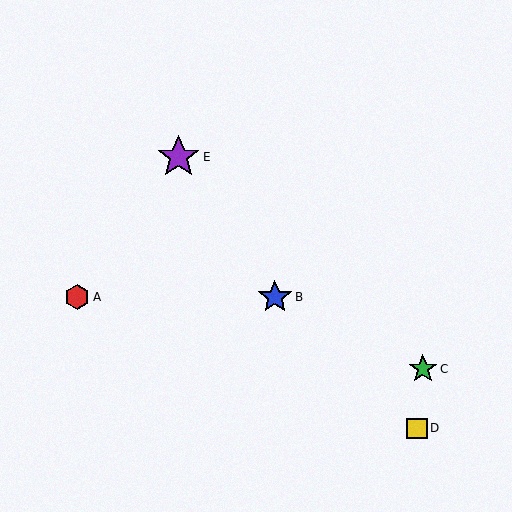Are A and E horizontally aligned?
No, A is at y≈297 and E is at y≈157.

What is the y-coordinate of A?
Object A is at y≈297.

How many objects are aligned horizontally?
2 objects (A, B) are aligned horizontally.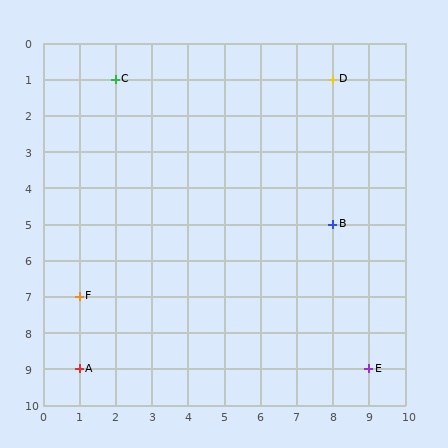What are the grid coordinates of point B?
Point B is at grid coordinates (8, 5).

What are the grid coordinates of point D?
Point D is at grid coordinates (8, 1).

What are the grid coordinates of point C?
Point C is at grid coordinates (2, 1).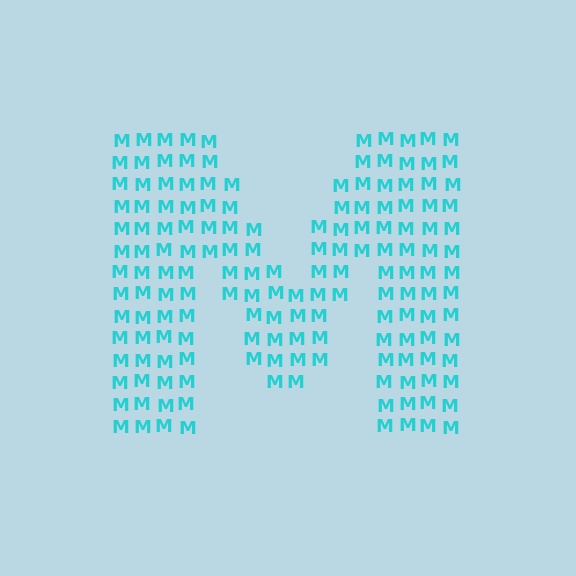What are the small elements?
The small elements are letter M's.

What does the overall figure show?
The overall figure shows the letter M.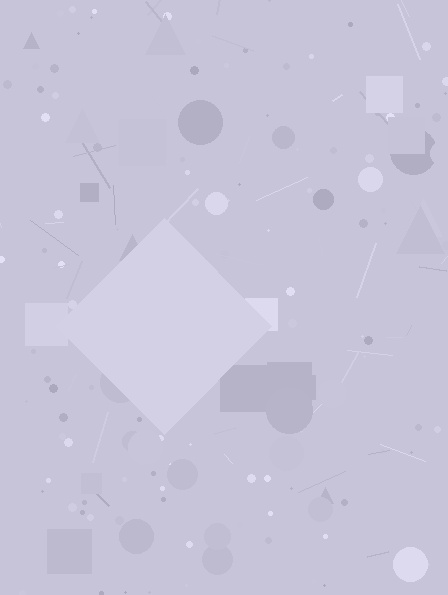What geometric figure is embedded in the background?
A diamond is embedded in the background.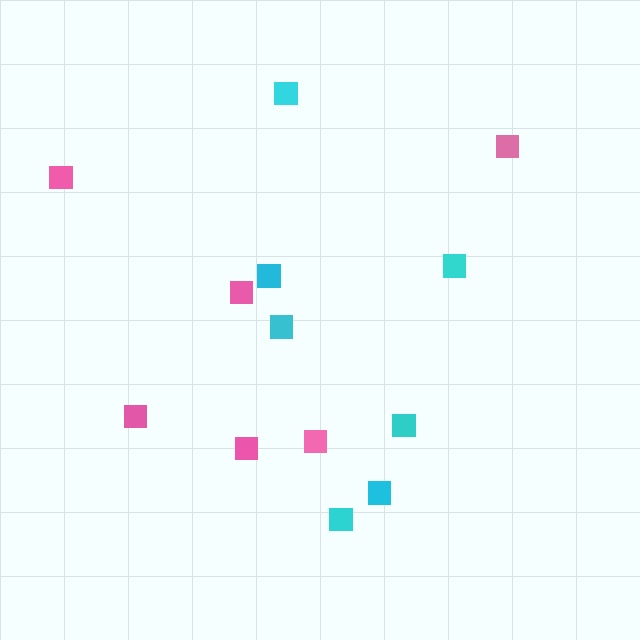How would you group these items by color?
There are 2 groups: one group of cyan squares (7) and one group of pink squares (6).